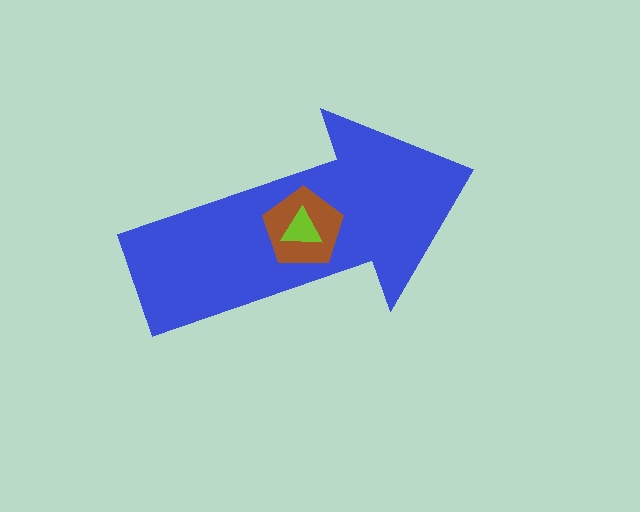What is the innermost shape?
The lime triangle.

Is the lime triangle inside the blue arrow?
Yes.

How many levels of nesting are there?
3.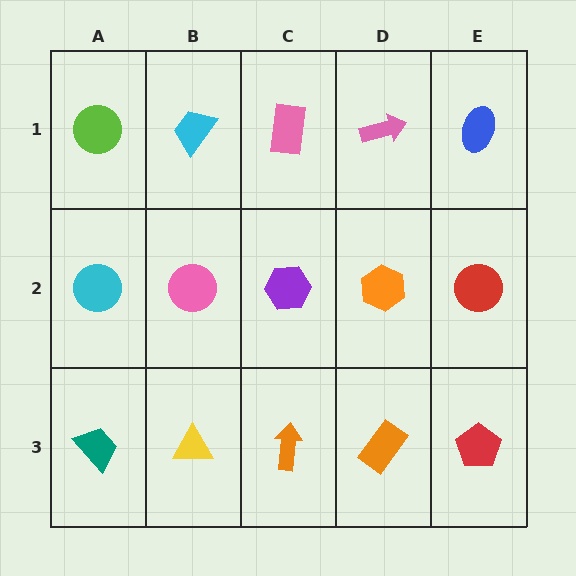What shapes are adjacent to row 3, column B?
A pink circle (row 2, column B), a teal trapezoid (row 3, column A), an orange arrow (row 3, column C).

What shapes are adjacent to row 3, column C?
A purple hexagon (row 2, column C), a yellow triangle (row 3, column B), an orange rectangle (row 3, column D).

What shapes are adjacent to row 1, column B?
A pink circle (row 2, column B), a lime circle (row 1, column A), a pink rectangle (row 1, column C).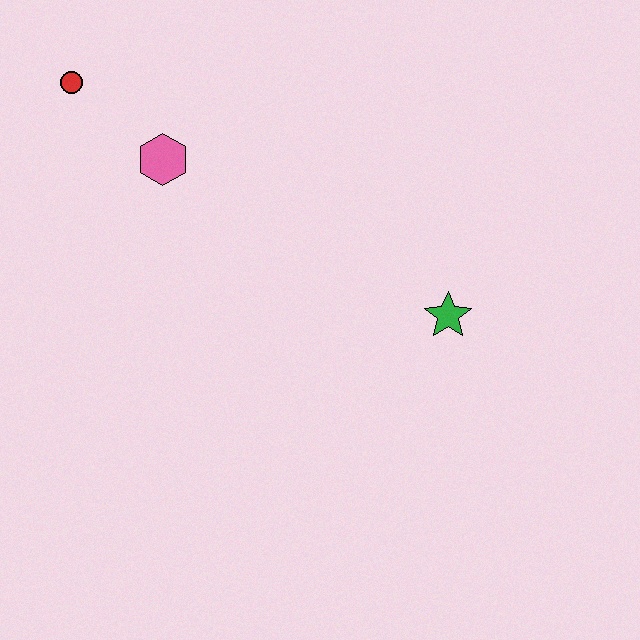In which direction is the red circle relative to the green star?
The red circle is to the left of the green star.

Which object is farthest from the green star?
The red circle is farthest from the green star.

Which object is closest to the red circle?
The pink hexagon is closest to the red circle.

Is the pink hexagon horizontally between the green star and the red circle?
Yes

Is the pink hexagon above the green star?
Yes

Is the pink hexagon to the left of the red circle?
No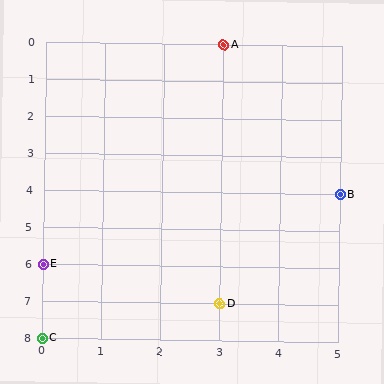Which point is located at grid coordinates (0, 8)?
Point C is at (0, 8).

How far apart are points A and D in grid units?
Points A and D are 7 rows apart.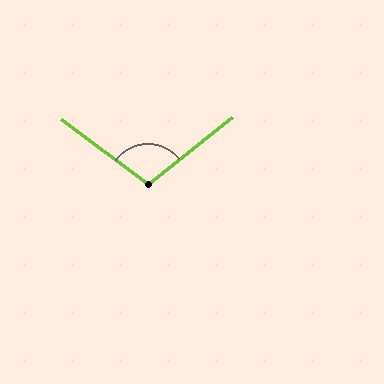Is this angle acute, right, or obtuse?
It is obtuse.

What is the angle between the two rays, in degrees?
Approximately 105 degrees.